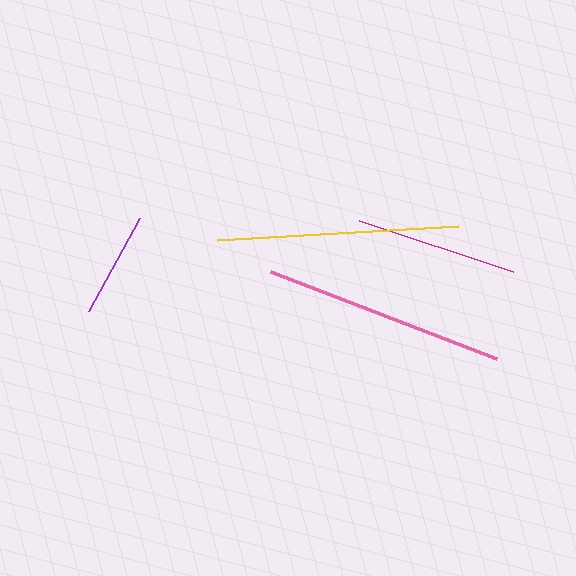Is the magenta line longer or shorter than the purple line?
The magenta line is longer than the purple line.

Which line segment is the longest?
The pink line is the longest at approximately 243 pixels.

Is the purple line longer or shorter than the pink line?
The pink line is longer than the purple line.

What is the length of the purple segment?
The purple segment is approximately 107 pixels long.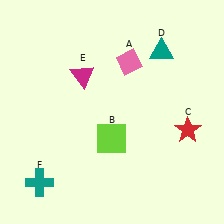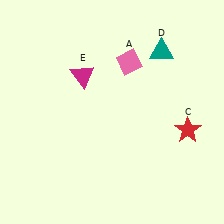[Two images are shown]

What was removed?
The lime square (B), the teal cross (F) were removed in Image 2.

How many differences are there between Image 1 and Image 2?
There are 2 differences between the two images.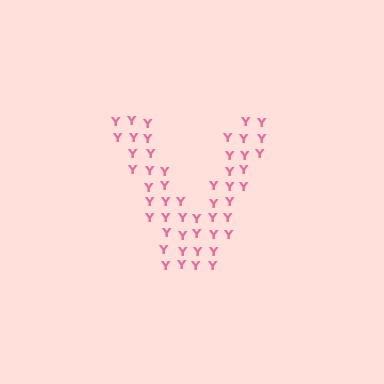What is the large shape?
The large shape is the letter V.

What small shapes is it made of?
It is made of small letter Y's.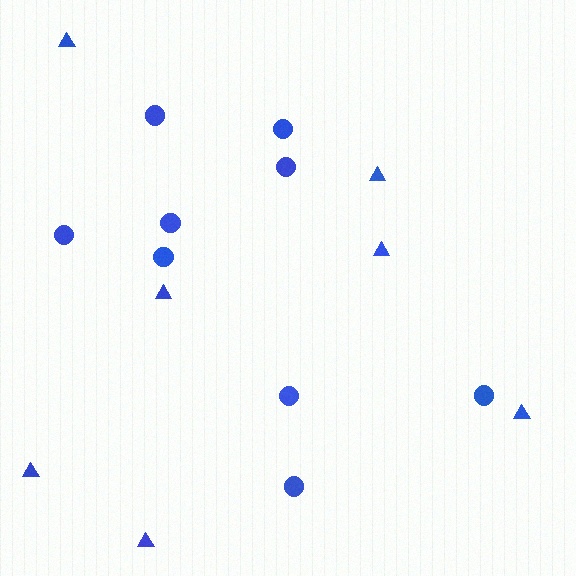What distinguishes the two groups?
There are 2 groups: one group of circles (9) and one group of triangles (7).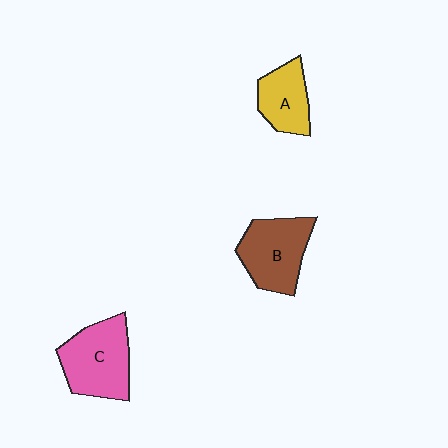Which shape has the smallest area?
Shape A (yellow).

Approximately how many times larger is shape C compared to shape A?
Approximately 1.5 times.